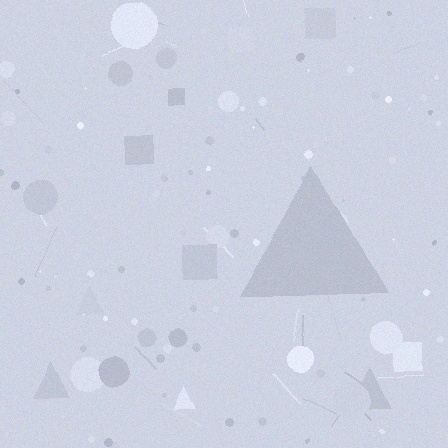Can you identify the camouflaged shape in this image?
The camouflaged shape is a triangle.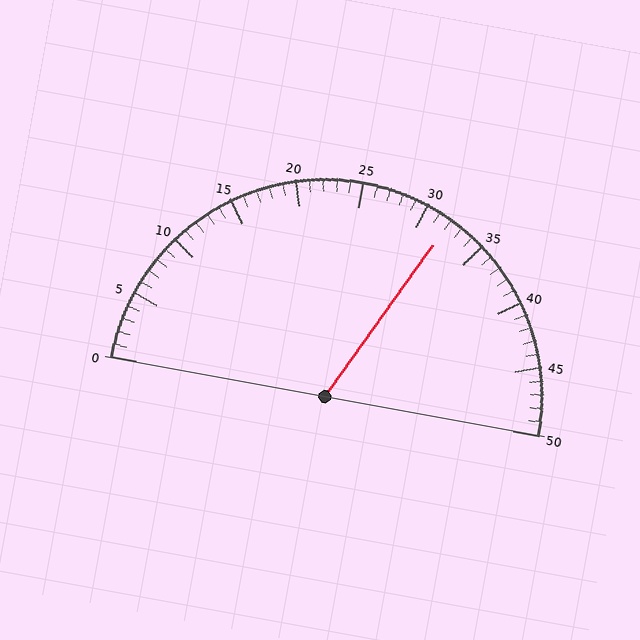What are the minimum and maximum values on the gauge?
The gauge ranges from 0 to 50.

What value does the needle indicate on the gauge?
The needle indicates approximately 32.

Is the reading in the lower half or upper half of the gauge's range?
The reading is in the upper half of the range (0 to 50).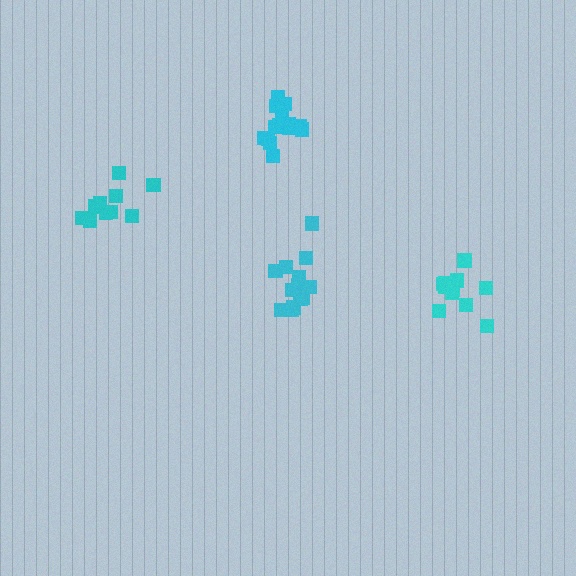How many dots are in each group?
Group 1: 11 dots, Group 2: 15 dots, Group 3: 15 dots, Group 4: 10 dots (51 total).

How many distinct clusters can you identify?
There are 4 distinct clusters.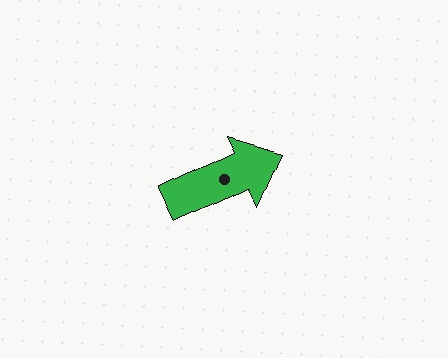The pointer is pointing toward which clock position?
Roughly 2 o'clock.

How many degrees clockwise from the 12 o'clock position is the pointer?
Approximately 65 degrees.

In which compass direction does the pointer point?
Northeast.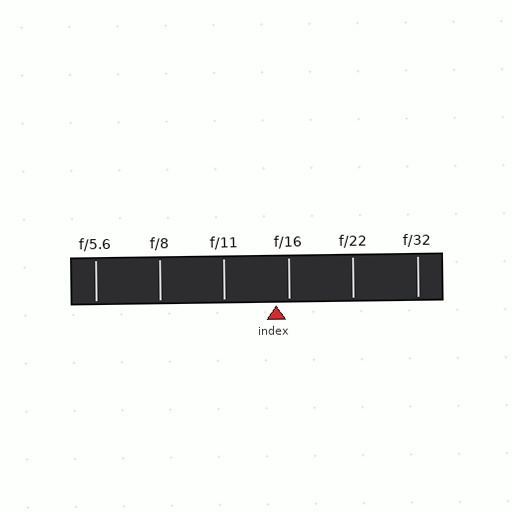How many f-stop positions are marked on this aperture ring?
There are 6 f-stop positions marked.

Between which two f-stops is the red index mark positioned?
The index mark is between f/11 and f/16.